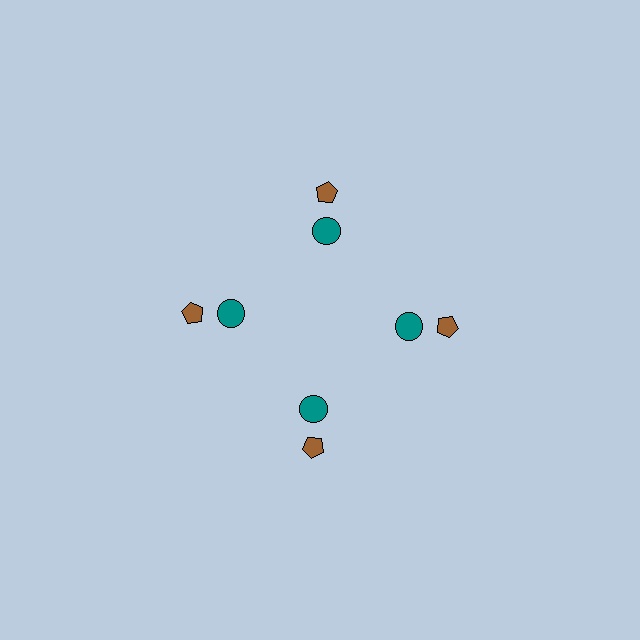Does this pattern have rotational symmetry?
Yes, this pattern has 4-fold rotational symmetry. It looks the same after rotating 90 degrees around the center.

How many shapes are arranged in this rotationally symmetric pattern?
There are 8 shapes, arranged in 4 groups of 2.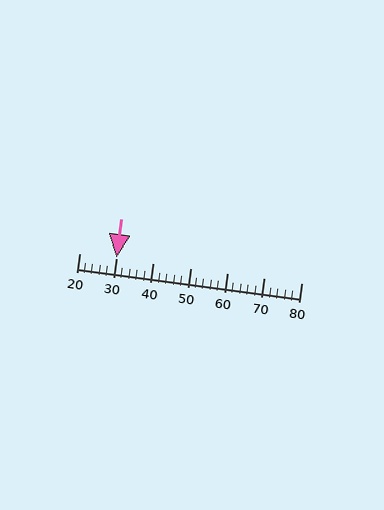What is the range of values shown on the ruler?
The ruler shows values from 20 to 80.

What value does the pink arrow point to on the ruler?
The pink arrow points to approximately 30.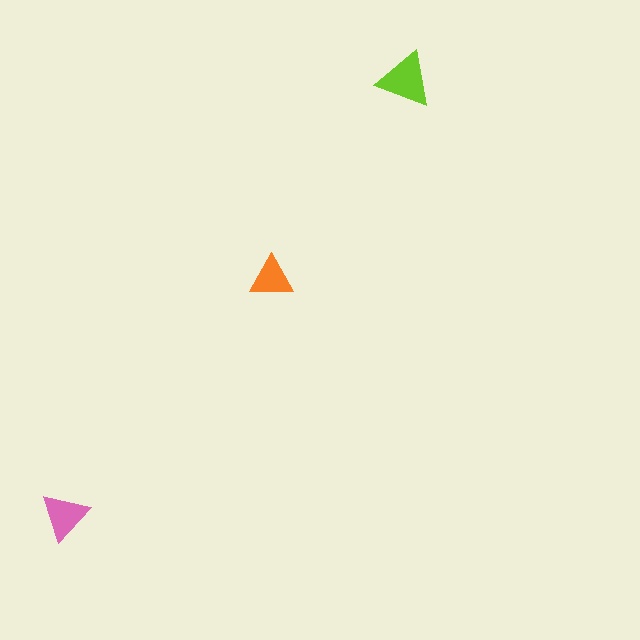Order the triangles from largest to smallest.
the lime one, the pink one, the orange one.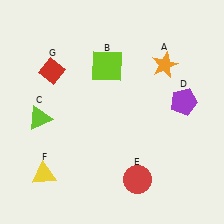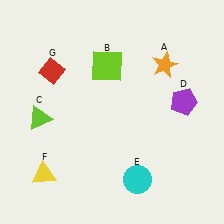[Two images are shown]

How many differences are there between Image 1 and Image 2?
There is 1 difference between the two images.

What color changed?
The circle (E) changed from red in Image 1 to cyan in Image 2.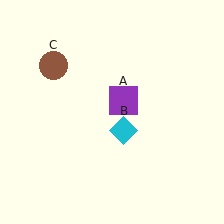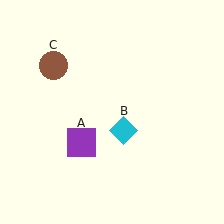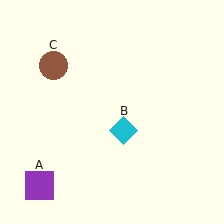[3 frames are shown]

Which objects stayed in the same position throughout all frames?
Cyan diamond (object B) and brown circle (object C) remained stationary.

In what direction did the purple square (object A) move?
The purple square (object A) moved down and to the left.